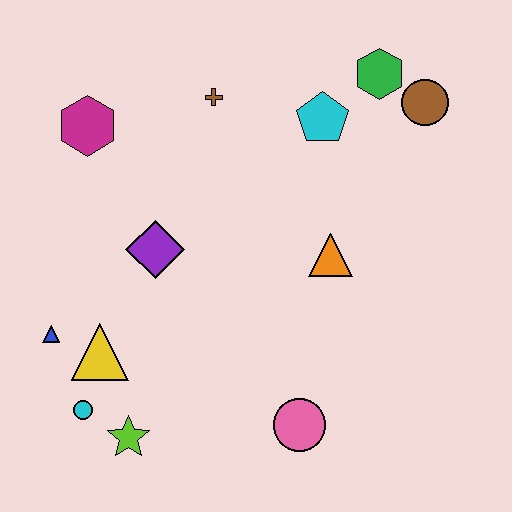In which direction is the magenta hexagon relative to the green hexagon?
The magenta hexagon is to the left of the green hexagon.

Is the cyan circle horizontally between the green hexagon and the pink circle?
No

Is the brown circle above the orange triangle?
Yes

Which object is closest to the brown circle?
The green hexagon is closest to the brown circle.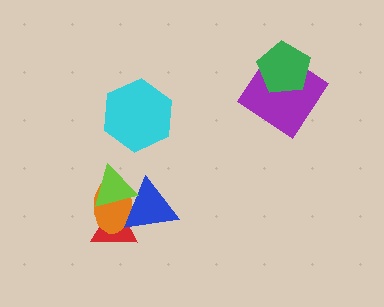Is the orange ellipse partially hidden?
Yes, it is partially covered by another shape.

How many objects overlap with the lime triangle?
3 objects overlap with the lime triangle.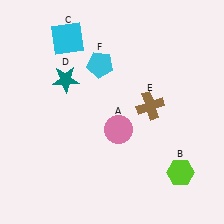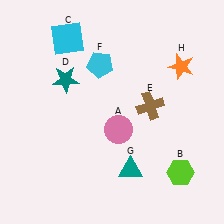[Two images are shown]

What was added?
A teal triangle (G), an orange star (H) were added in Image 2.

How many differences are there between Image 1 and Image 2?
There are 2 differences between the two images.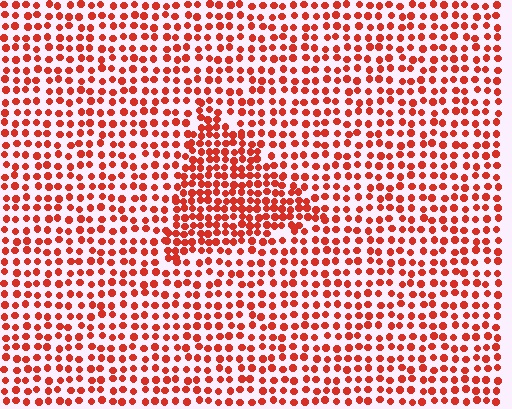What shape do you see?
I see a triangle.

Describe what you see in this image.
The image contains small red elements arranged at two different densities. A triangle-shaped region is visible where the elements are more densely packed than the surrounding area.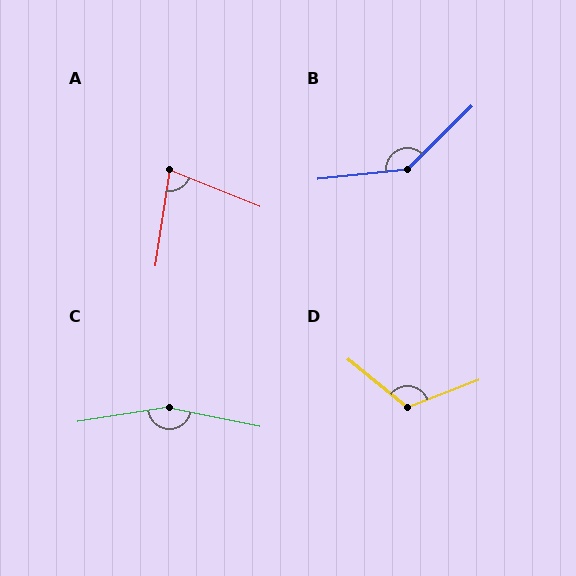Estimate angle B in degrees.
Approximately 141 degrees.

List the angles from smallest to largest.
A (76°), D (120°), B (141°), C (160°).